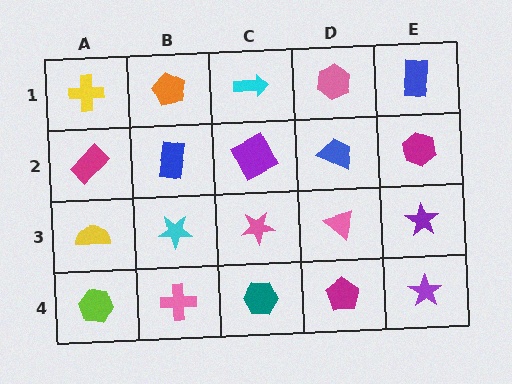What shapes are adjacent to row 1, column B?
A blue rectangle (row 2, column B), a yellow cross (row 1, column A), a cyan arrow (row 1, column C).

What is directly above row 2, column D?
A pink hexagon.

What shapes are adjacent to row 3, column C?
A purple square (row 2, column C), a teal hexagon (row 4, column C), a cyan star (row 3, column B), a pink triangle (row 3, column D).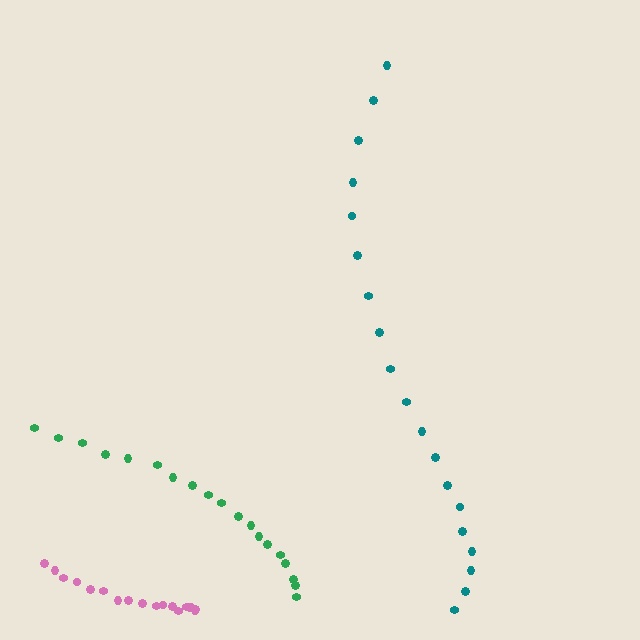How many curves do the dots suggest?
There are 3 distinct paths.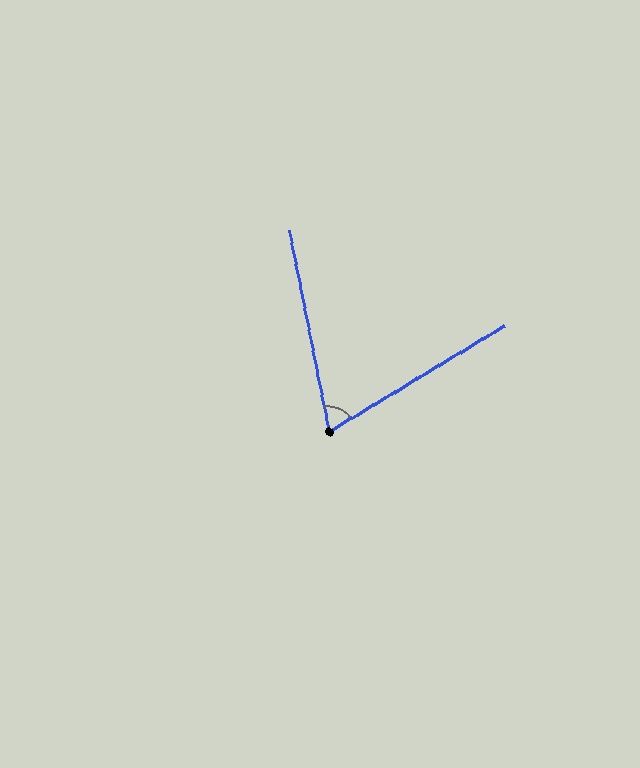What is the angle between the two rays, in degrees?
Approximately 70 degrees.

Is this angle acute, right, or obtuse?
It is acute.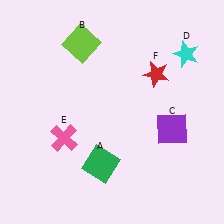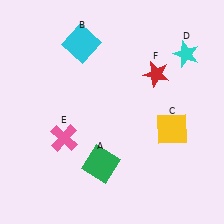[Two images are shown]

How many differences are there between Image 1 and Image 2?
There are 2 differences between the two images.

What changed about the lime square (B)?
In Image 1, B is lime. In Image 2, it changed to cyan.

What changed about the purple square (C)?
In Image 1, C is purple. In Image 2, it changed to yellow.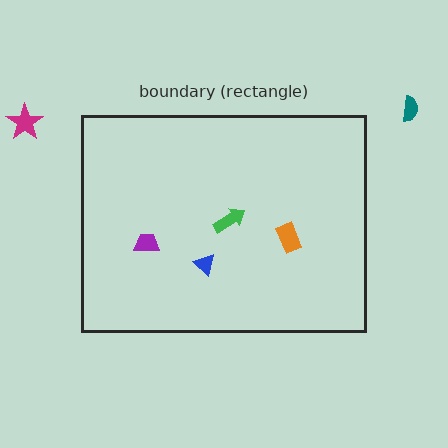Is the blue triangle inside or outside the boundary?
Inside.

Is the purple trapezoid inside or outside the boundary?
Inside.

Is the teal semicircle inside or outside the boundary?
Outside.